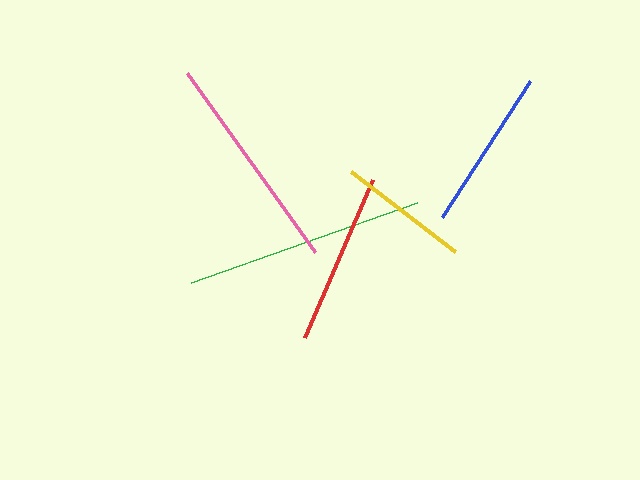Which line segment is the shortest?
The yellow line is the shortest at approximately 131 pixels.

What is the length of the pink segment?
The pink segment is approximately 220 pixels long.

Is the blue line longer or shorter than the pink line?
The pink line is longer than the blue line.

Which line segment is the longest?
The green line is the longest at approximately 240 pixels.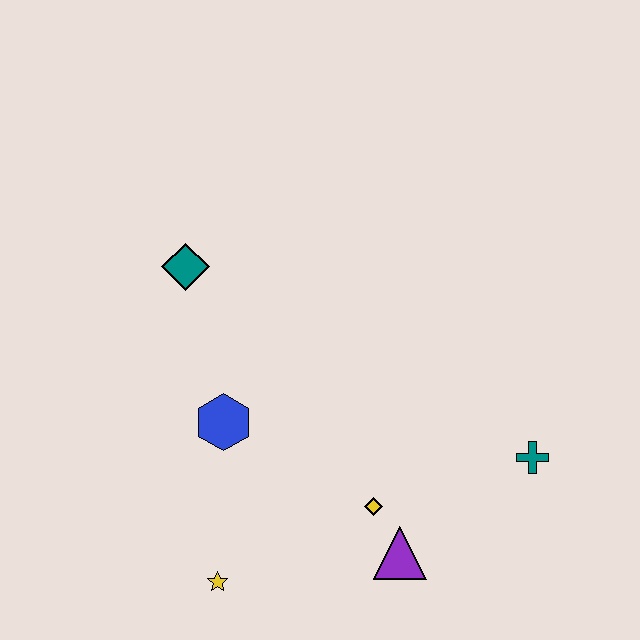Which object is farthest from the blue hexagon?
The teal cross is farthest from the blue hexagon.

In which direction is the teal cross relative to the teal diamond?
The teal cross is to the right of the teal diamond.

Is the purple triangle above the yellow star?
Yes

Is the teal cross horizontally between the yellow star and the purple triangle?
No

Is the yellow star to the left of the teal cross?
Yes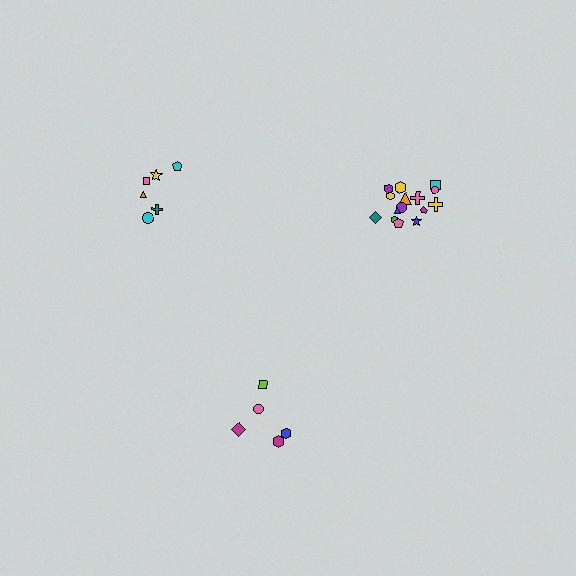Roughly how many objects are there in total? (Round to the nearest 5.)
Roughly 25 objects in total.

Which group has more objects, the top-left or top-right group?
The top-right group.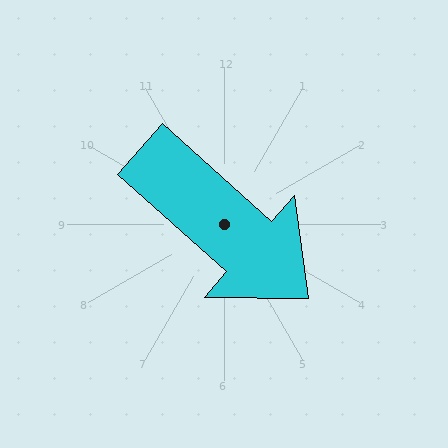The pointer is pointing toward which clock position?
Roughly 4 o'clock.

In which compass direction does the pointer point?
Southeast.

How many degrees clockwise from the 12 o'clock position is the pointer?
Approximately 132 degrees.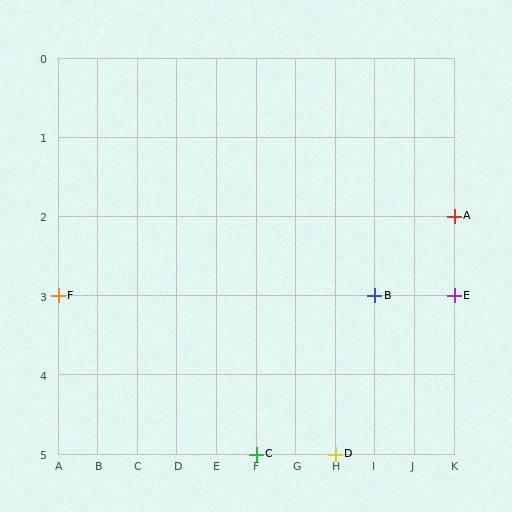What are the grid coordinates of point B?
Point B is at grid coordinates (I, 3).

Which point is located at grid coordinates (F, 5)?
Point C is at (F, 5).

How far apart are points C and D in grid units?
Points C and D are 2 columns apart.